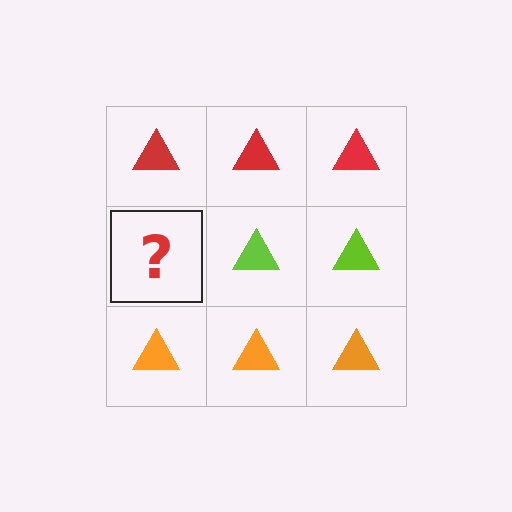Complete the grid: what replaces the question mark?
The question mark should be replaced with a lime triangle.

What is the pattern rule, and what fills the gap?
The rule is that each row has a consistent color. The gap should be filled with a lime triangle.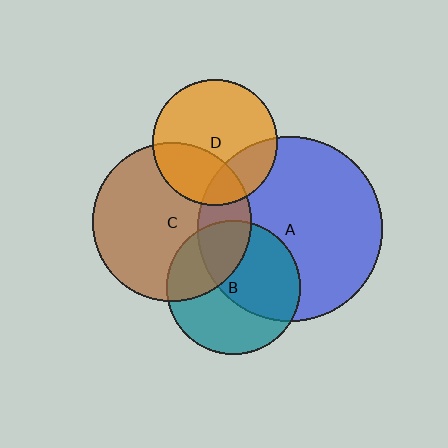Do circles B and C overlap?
Yes.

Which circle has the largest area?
Circle A (blue).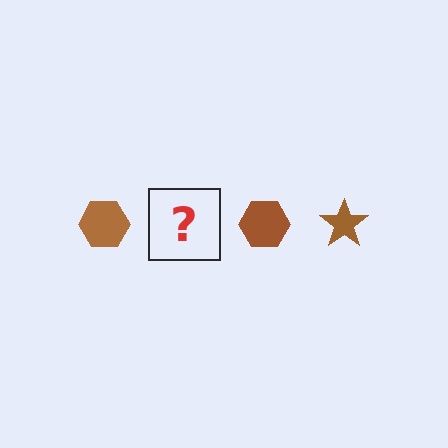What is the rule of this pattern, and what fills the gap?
The rule is that the pattern cycles through hexagon, star shapes in brown. The gap should be filled with a brown star.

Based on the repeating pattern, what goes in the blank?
The blank should be a brown star.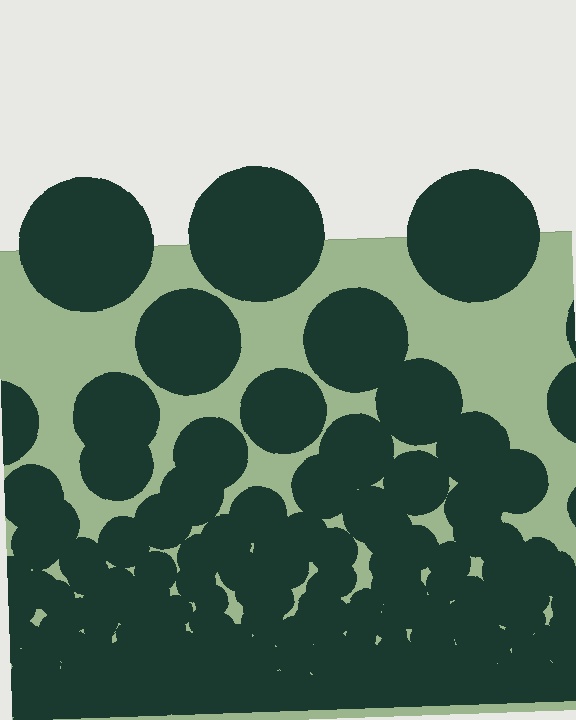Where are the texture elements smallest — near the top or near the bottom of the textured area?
Near the bottom.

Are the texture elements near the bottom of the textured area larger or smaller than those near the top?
Smaller. The gradient is inverted — elements near the bottom are smaller and denser.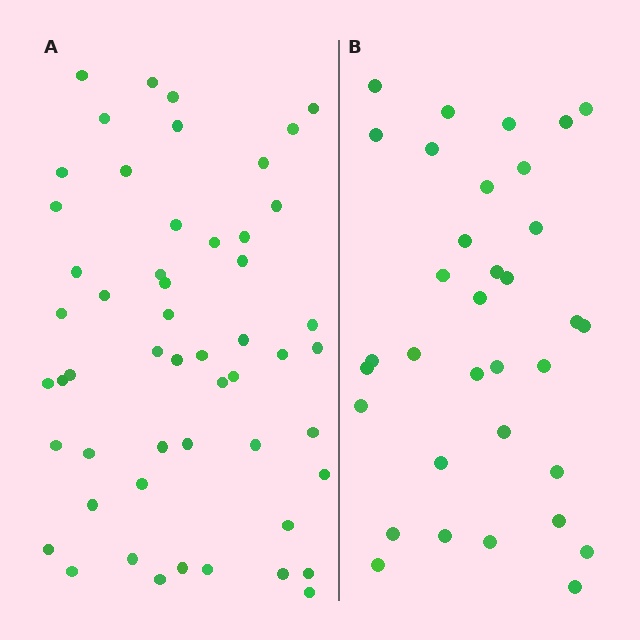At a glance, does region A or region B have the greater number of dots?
Region A (the left region) has more dots.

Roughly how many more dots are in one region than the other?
Region A has approximately 20 more dots than region B.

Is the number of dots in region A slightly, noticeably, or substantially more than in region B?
Region A has substantially more. The ratio is roughly 1.6 to 1.